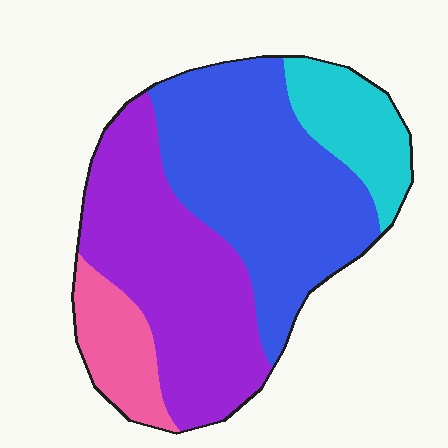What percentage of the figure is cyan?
Cyan takes up about one eighth (1/8) of the figure.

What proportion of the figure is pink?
Pink covers 11% of the figure.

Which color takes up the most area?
Blue, at roughly 40%.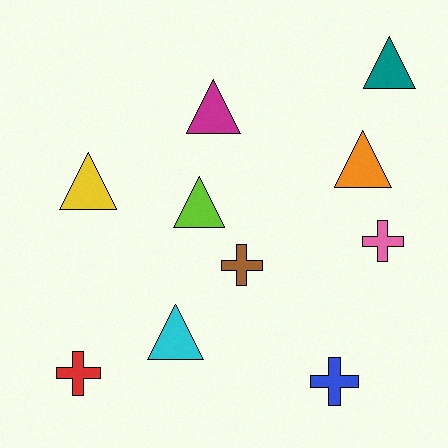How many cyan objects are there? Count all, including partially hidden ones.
There is 1 cyan object.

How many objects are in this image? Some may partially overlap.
There are 10 objects.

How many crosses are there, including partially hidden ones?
There are 4 crosses.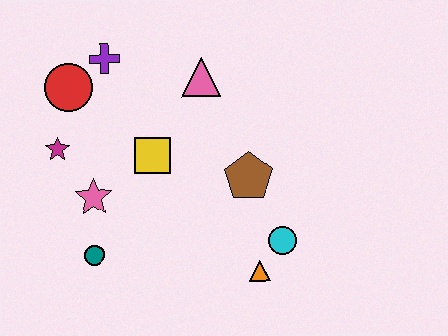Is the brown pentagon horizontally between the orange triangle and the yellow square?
Yes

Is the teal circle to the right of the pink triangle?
No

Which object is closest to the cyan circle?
The orange triangle is closest to the cyan circle.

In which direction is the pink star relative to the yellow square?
The pink star is to the left of the yellow square.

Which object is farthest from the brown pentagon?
The red circle is farthest from the brown pentagon.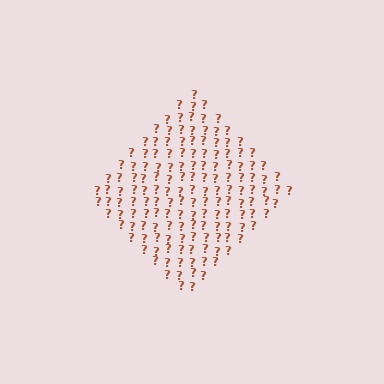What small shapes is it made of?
It is made of small question marks.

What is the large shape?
The large shape is a diamond.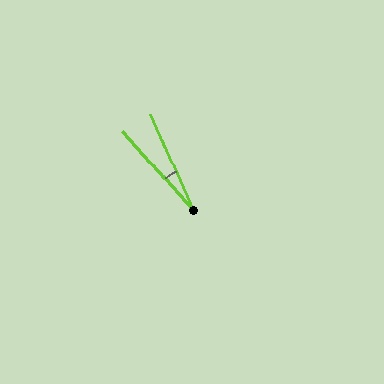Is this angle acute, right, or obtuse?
It is acute.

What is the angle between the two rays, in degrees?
Approximately 18 degrees.